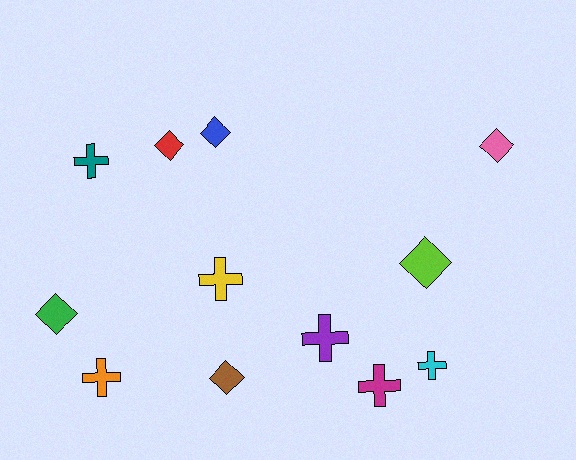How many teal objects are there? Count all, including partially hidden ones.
There is 1 teal object.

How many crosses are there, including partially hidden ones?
There are 6 crosses.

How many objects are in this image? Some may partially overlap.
There are 12 objects.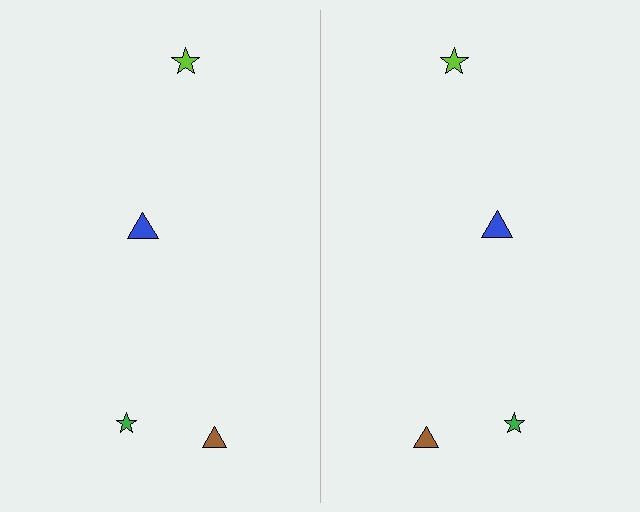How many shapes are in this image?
There are 8 shapes in this image.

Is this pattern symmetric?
Yes, this pattern has bilateral (reflection) symmetry.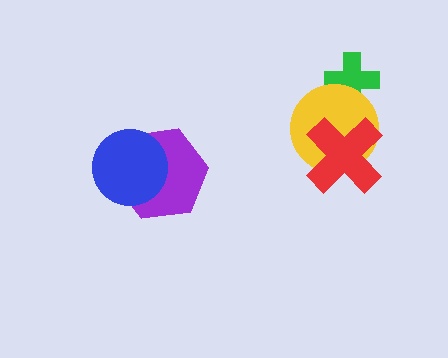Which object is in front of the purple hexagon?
The blue circle is in front of the purple hexagon.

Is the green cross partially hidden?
Yes, it is partially covered by another shape.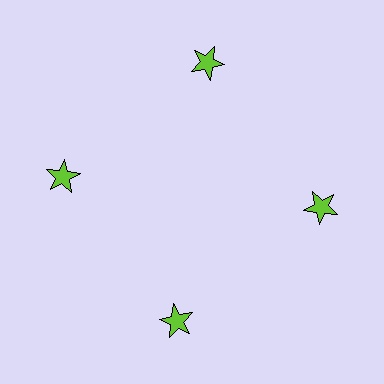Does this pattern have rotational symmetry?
Yes, this pattern has 4-fold rotational symmetry. It looks the same after rotating 90 degrees around the center.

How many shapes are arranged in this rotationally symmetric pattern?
There are 4 shapes, arranged in 4 groups of 1.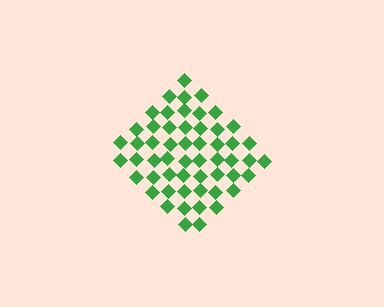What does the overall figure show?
The overall figure shows a diamond.